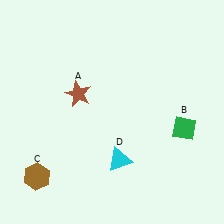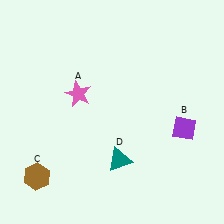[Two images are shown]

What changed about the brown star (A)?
In Image 1, A is brown. In Image 2, it changed to pink.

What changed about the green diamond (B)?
In Image 1, B is green. In Image 2, it changed to purple.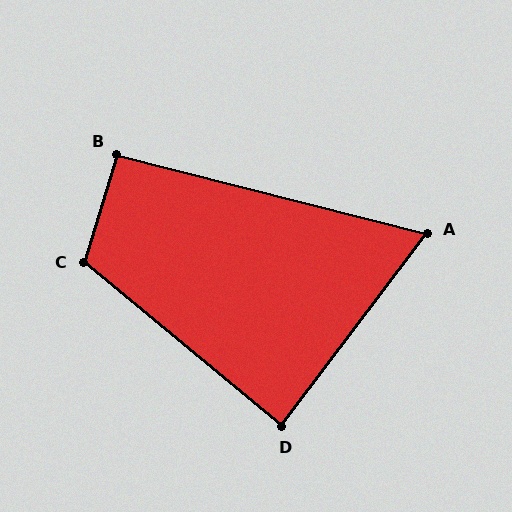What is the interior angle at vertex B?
Approximately 93 degrees (approximately right).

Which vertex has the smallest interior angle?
A, at approximately 67 degrees.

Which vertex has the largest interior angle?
C, at approximately 113 degrees.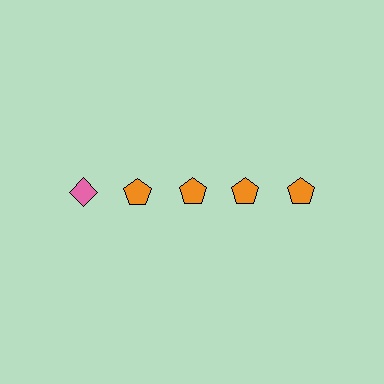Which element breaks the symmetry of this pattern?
The pink diamond in the top row, leftmost column breaks the symmetry. All other shapes are orange pentagons.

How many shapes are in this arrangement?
There are 5 shapes arranged in a grid pattern.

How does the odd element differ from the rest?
It differs in both color (pink instead of orange) and shape (diamond instead of pentagon).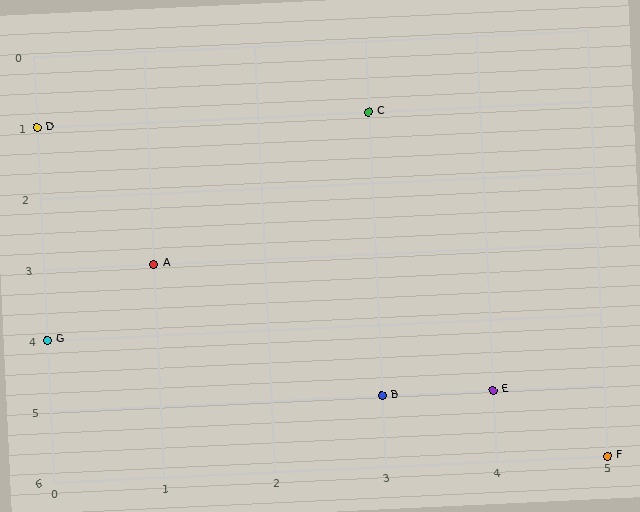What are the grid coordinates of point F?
Point F is at grid coordinates (5, 6).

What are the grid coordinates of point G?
Point G is at grid coordinates (0, 4).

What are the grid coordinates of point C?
Point C is at grid coordinates (3, 1).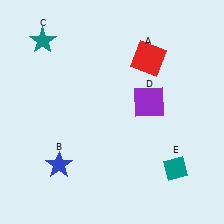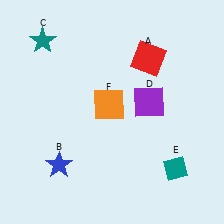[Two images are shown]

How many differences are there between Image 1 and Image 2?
There is 1 difference between the two images.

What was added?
An orange square (F) was added in Image 2.